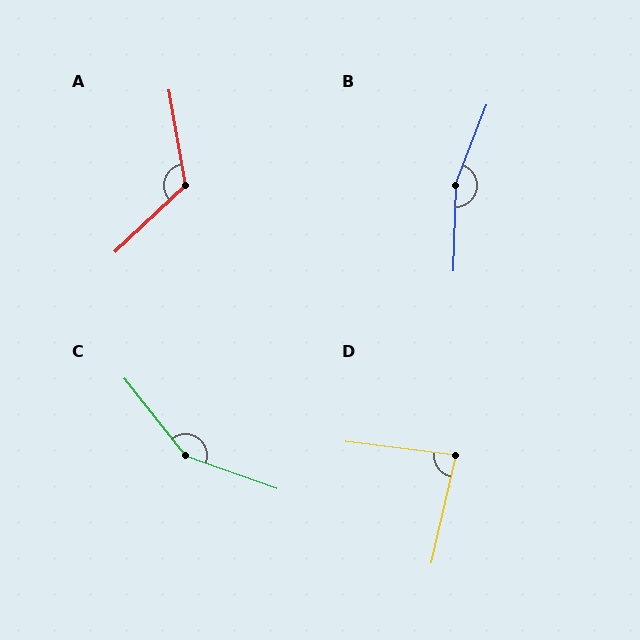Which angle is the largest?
B, at approximately 161 degrees.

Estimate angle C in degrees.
Approximately 148 degrees.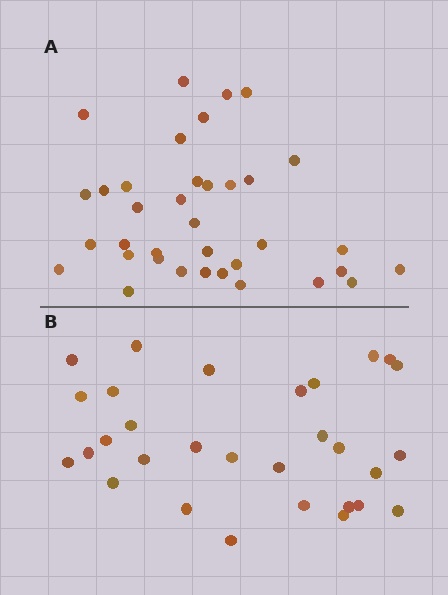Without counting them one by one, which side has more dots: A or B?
Region A (the top region) has more dots.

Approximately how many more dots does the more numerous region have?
Region A has about 6 more dots than region B.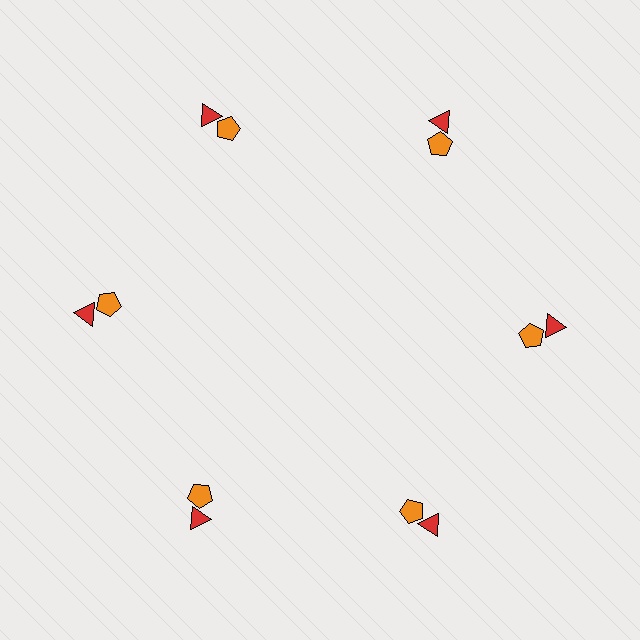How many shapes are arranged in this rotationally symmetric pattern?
There are 12 shapes, arranged in 6 groups of 2.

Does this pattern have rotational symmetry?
Yes, this pattern has 6-fold rotational symmetry. It looks the same after rotating 60 degrees around the center.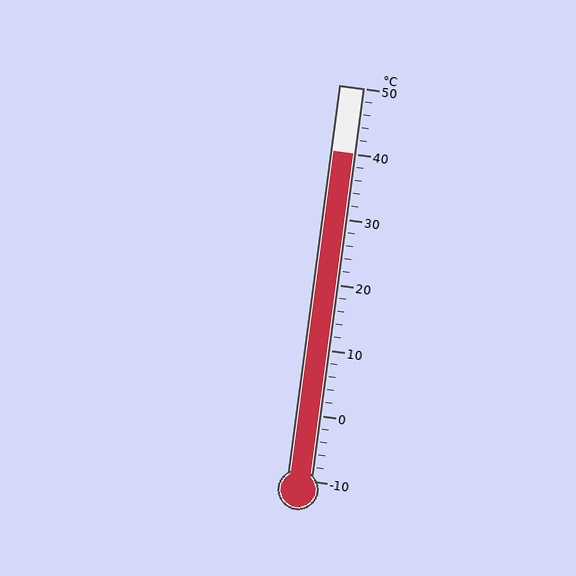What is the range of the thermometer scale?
The thermometer scale ranges from -10°C to 50°C.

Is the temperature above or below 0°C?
The temperature is above 0°C.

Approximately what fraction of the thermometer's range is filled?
The thermometer is filled to approximately 85% of its range.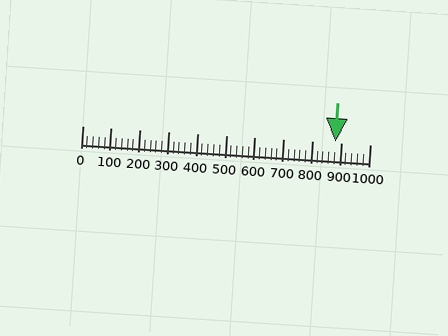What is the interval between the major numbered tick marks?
The major tick marks are spaced 100 units apart.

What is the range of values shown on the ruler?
The ruler shows values from 0 to 1000.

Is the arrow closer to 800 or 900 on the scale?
The arrow is closer to 900.